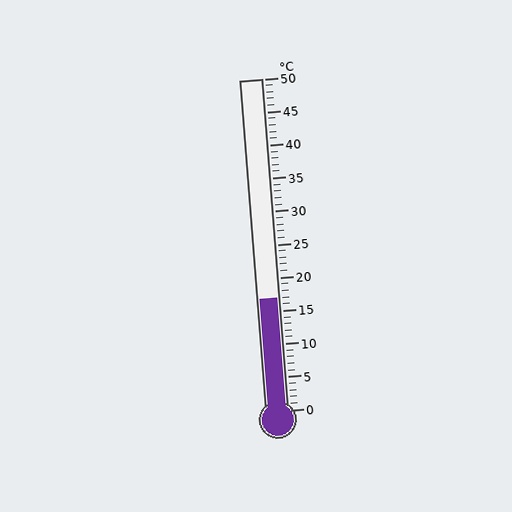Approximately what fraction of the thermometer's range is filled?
The thermometer is filled to approximately 35% of its range.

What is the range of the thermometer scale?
The thermometer scale ranges from 0°C to 50°C.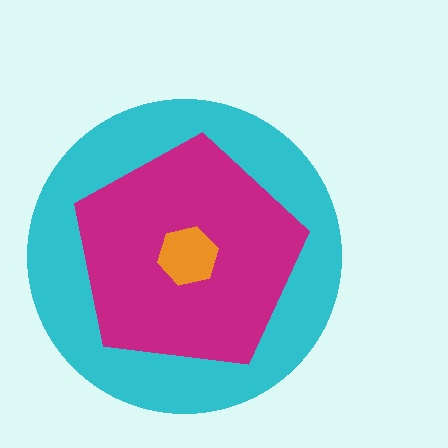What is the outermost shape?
The cyan circle.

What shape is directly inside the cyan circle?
The magenta pentagon.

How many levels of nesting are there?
3.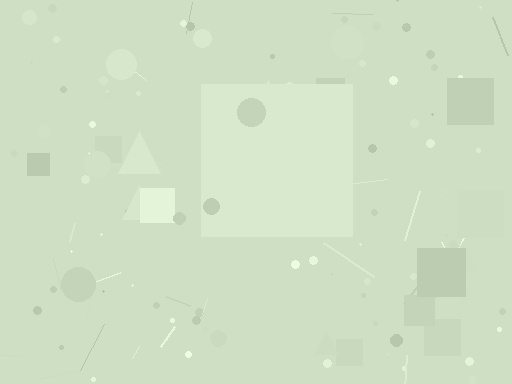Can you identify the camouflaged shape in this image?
The camouflaged shape is a square.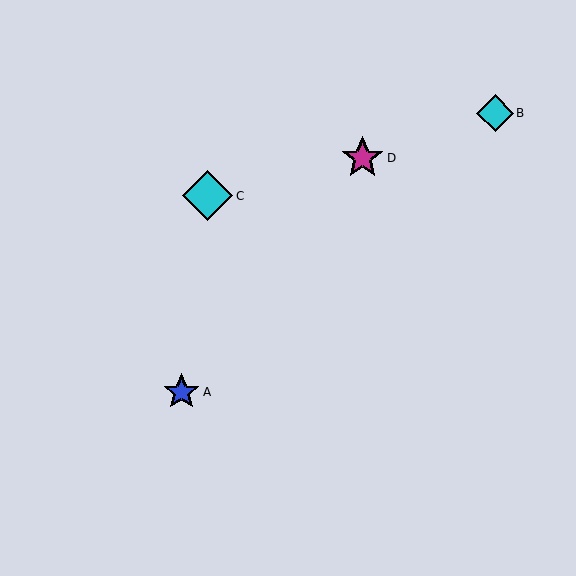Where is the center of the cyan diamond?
The center of the cyan diamond is at (208, 196).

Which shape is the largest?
The cyan diamond (labeled C) is the largest.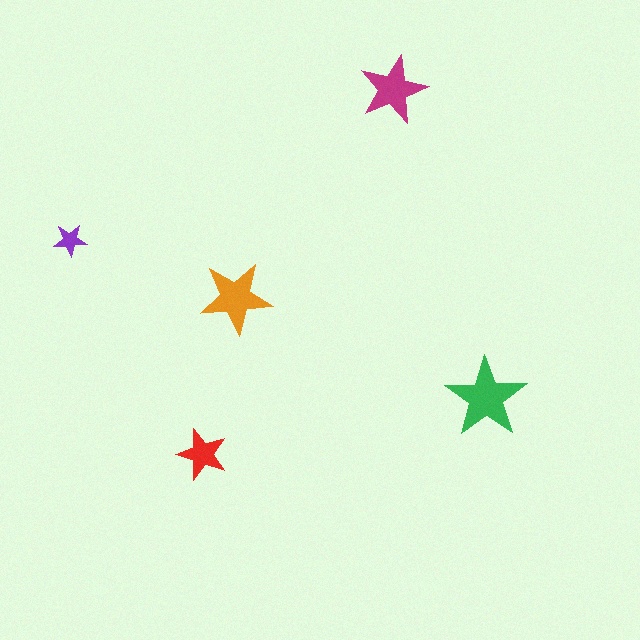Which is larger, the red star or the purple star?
The red one.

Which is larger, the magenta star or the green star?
The green one.